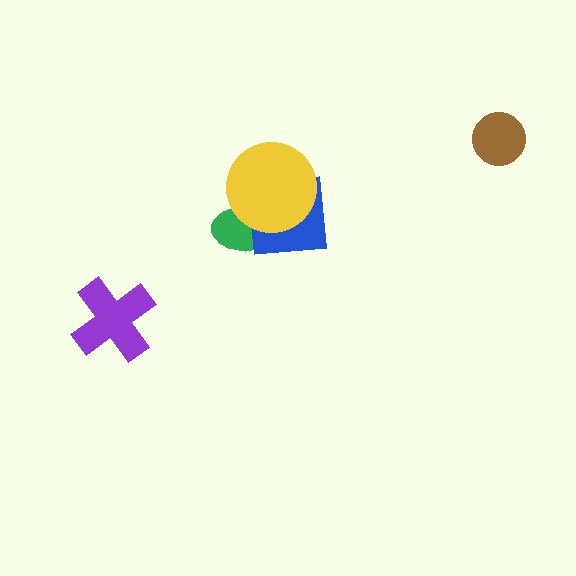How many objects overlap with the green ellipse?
2 objects overlap with the green ellipse.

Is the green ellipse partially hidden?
Yes, it is partially covered by another shape.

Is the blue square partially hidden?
Yes, it is partially covered by another shape.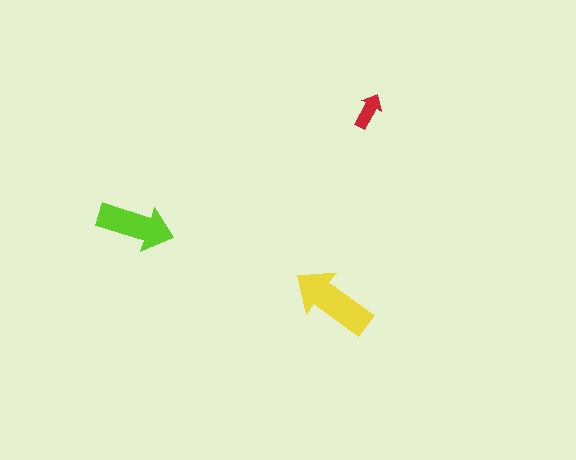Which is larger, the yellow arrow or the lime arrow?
The yellow one.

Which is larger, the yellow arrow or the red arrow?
The yellow one.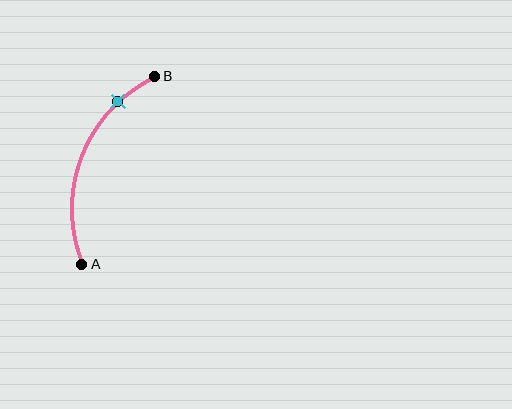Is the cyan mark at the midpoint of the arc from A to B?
No. The cyan mark lies on the arc but is closer to endpoint B. The arc midpoint would be at the point on the curve equidistant along the arc from both A and B.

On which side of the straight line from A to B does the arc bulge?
The arc bulges to the left of the straight line connecting A and B.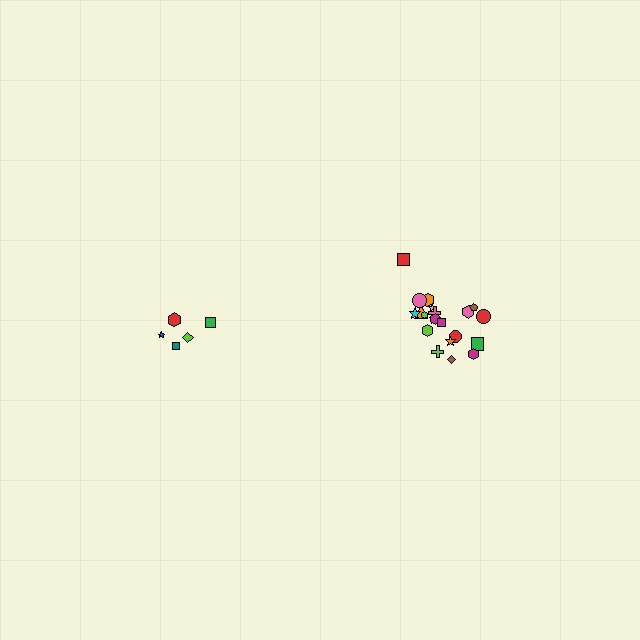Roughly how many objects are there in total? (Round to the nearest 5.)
Roughly 25 objects in total.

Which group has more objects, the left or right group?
The right group.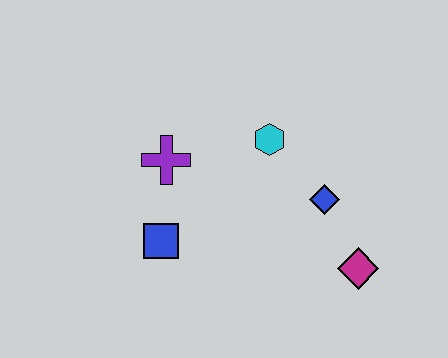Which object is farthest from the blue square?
The magenta diamond is farthest from the blue square.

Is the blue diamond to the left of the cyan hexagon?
No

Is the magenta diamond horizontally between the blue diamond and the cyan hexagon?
No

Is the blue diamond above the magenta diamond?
Yes